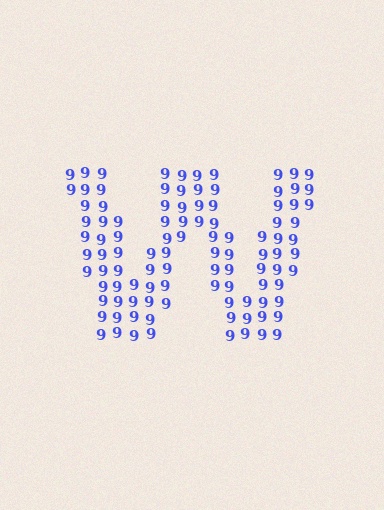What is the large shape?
The large shape is the letter W.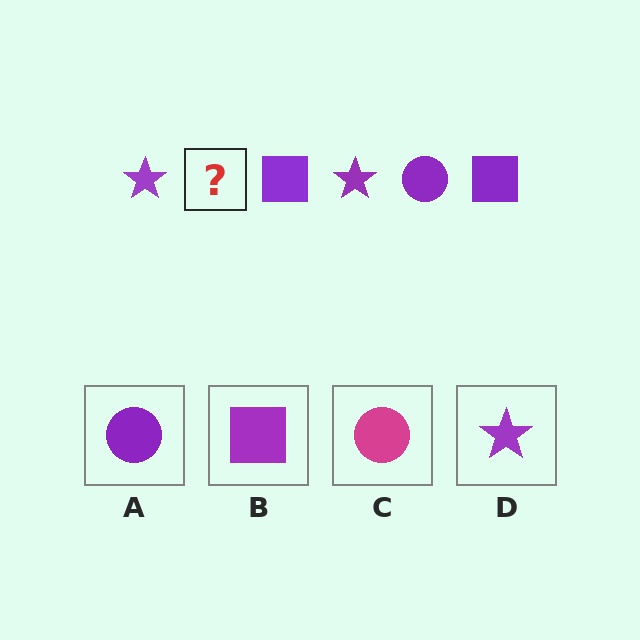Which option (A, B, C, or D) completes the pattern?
A.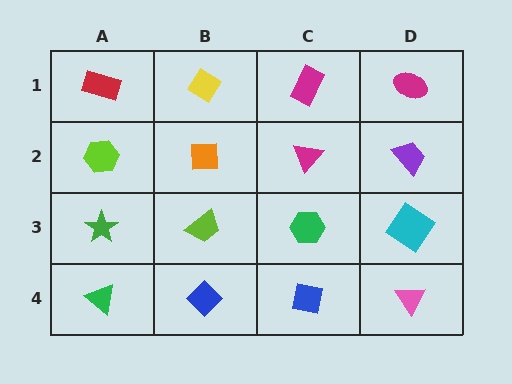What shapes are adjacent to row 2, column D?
A magenta ellipse (row 1, column D), a cyan diamond (row 3, column D), a magenta triangle (row 2, column C).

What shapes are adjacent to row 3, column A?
A lime hexagon (row 2, column A), a green triangle (row 4, column A), a lime trapezoid (row 3, column B).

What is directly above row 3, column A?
A lime hexagon.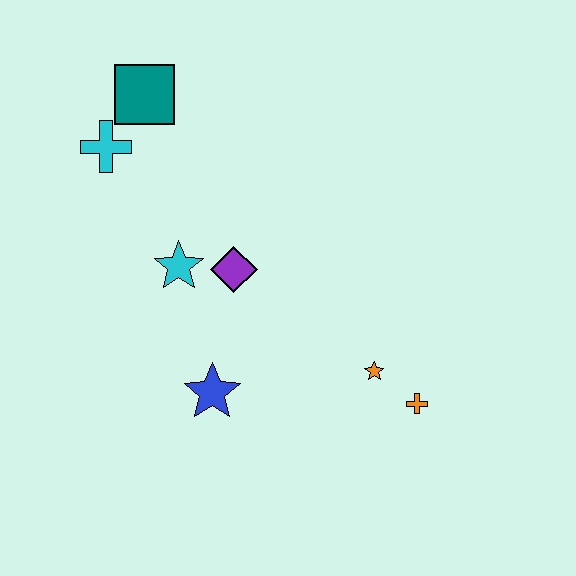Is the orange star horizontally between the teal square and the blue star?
No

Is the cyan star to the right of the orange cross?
No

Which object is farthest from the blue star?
The teal square is farthest from the blue star.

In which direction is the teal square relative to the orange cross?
The teal square is above the orange cross.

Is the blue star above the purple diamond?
No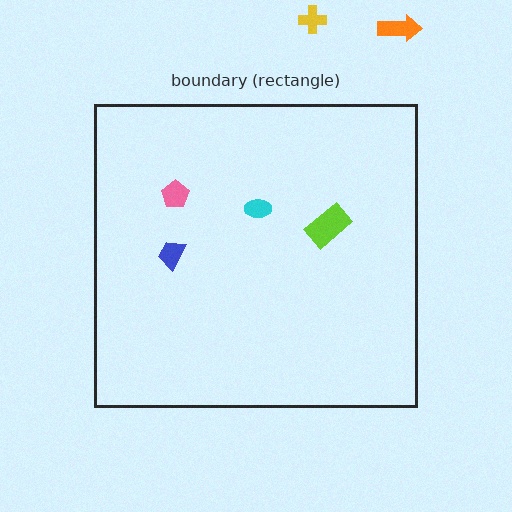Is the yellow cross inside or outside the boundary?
Outside.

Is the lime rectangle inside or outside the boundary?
Inside.